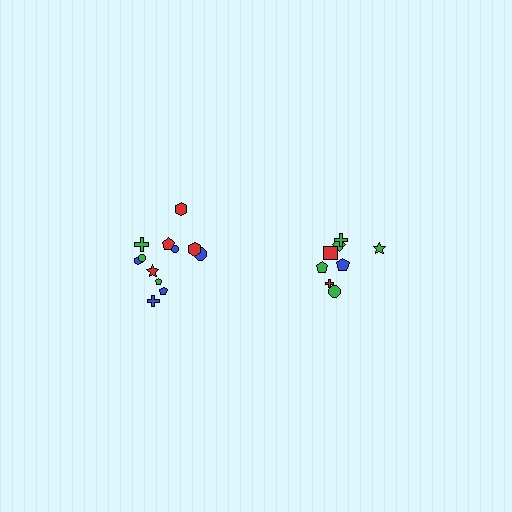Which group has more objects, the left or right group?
The left group.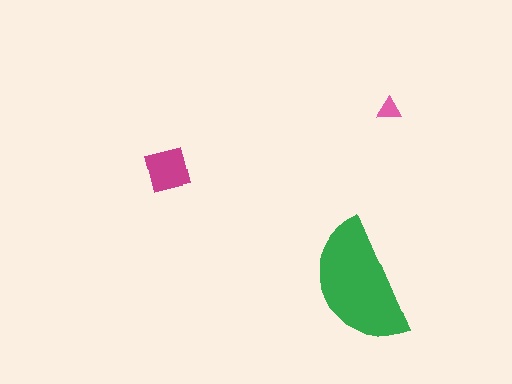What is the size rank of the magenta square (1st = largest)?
2nd.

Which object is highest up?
The pink triangle is topmost.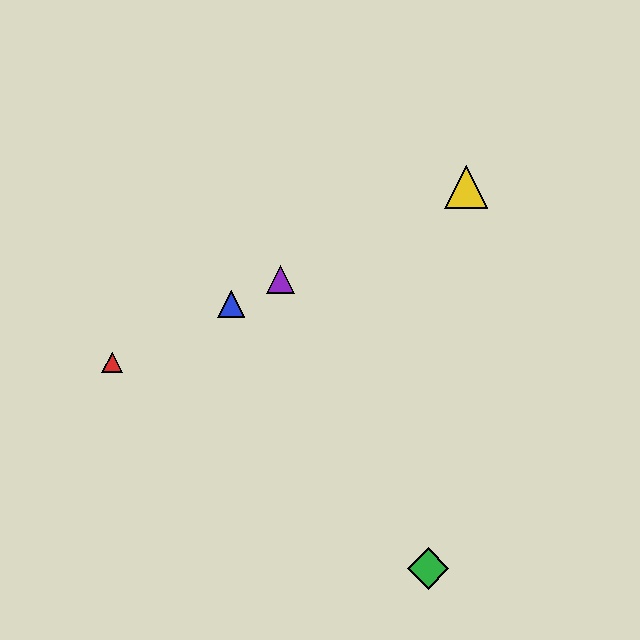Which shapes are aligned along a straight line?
The red triangle, the blue triangle, the yellow triangle, the purple triangle are aligned along a straight line.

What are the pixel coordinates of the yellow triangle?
The yellow triangle is at (466, 187).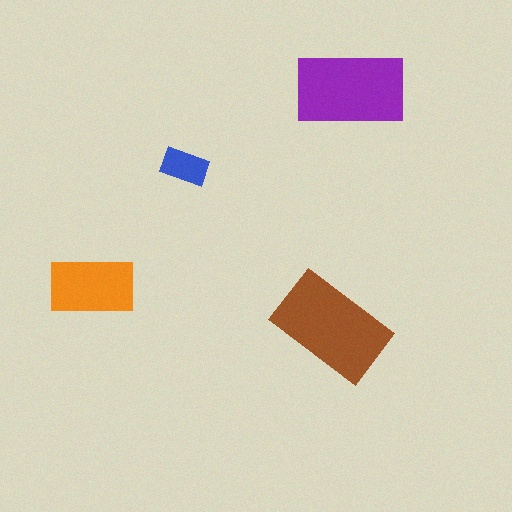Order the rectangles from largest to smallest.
the brown one, the purple one, the orange one, the blue one.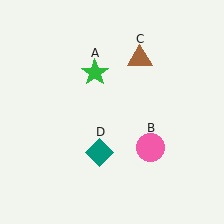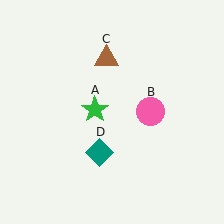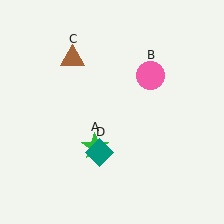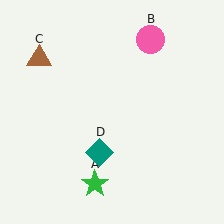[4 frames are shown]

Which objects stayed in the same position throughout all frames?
Teal diamond (object D) remained stationary.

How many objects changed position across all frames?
3 objects changed position: green star (object A), pink circle (object B), brown triangle (object C).